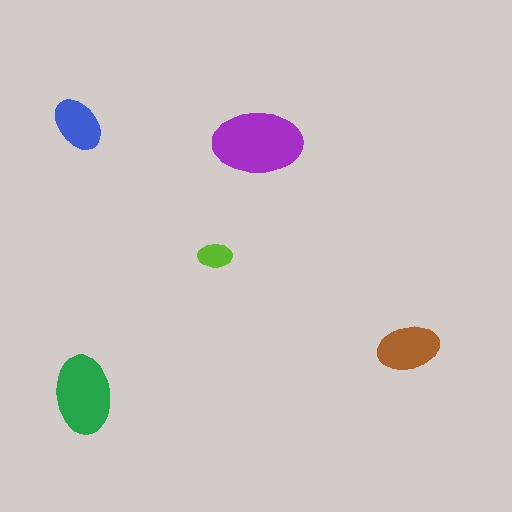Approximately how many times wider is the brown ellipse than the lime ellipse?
About 2 times wider.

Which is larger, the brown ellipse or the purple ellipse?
The purple one.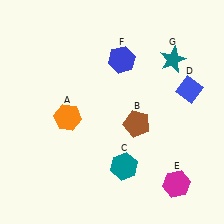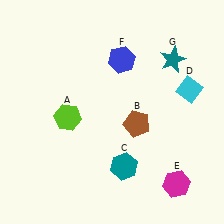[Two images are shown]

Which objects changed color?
A changed from orange to lime. D changed from blue to cyan.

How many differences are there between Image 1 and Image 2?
There are 2 differences between the two images.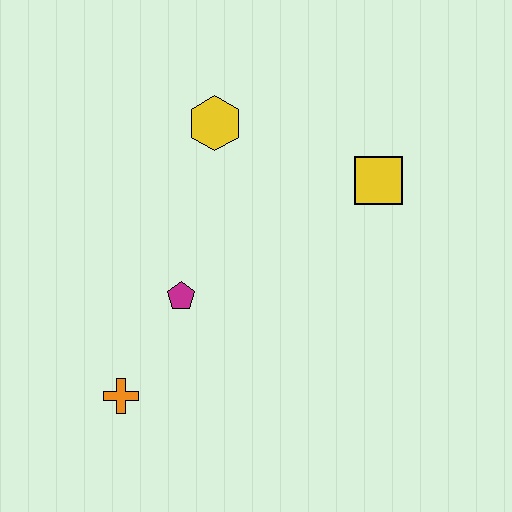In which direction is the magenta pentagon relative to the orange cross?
The magenta pentagon is above the orange cross.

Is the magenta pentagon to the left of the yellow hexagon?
Yes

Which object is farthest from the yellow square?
The orange cross is farthest from the yellow square.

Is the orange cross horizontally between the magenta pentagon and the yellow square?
No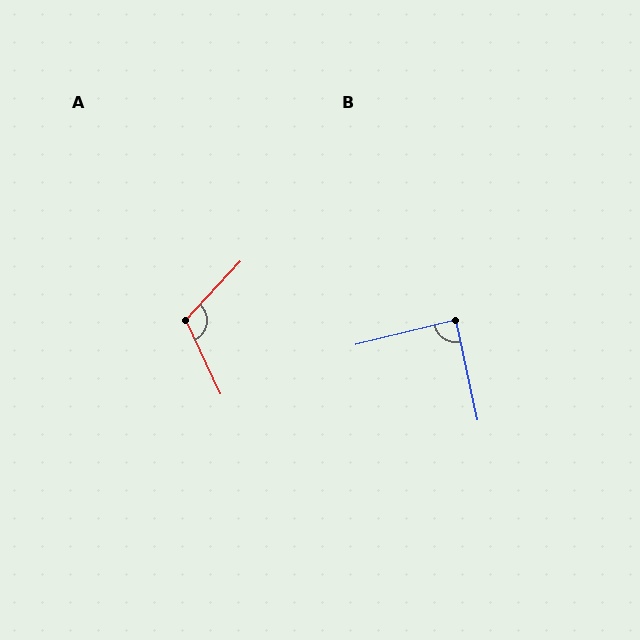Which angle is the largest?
A, at approximately 112 degrees.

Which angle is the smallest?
B, at approximately 88 degrees.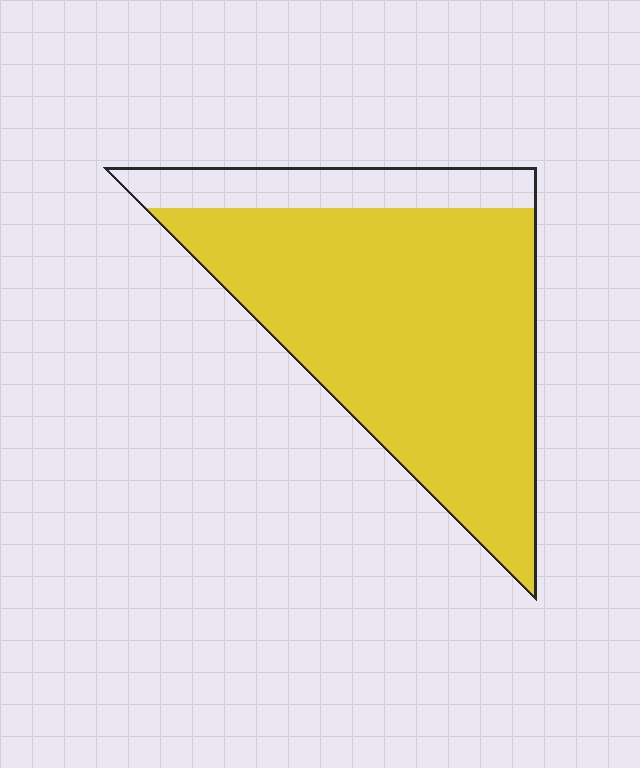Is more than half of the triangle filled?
Yes.